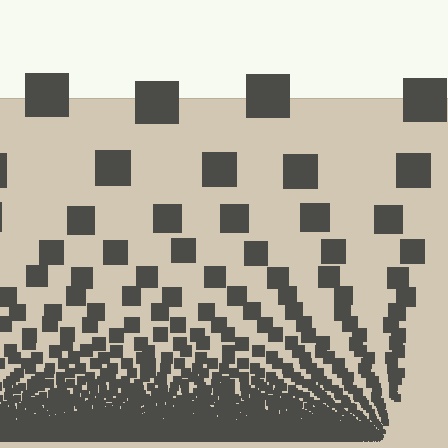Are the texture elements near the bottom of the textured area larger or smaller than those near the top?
Smaller. The gradient is inverted — elements near the bottom are smaller and denser.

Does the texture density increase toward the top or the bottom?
Density increases toward the bottom.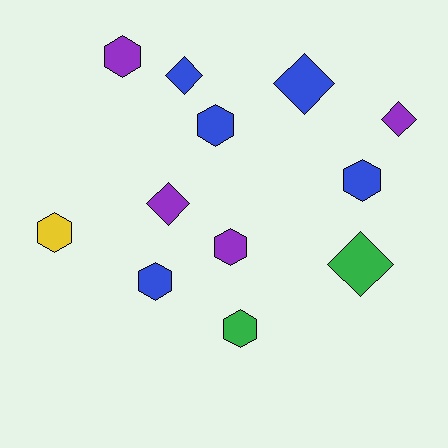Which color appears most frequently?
Blue, with 5 objects.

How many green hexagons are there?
There is 1 green hexagon.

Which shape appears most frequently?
Hexagon, with 7 objects.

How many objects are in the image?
There are 12 objects.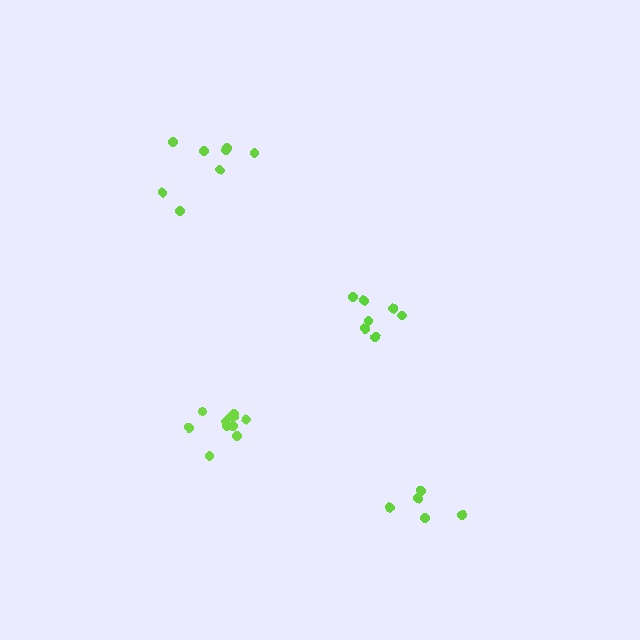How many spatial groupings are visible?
There are 4 spatial groupings.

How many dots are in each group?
Group 1: 11 dots, Group 2: 5 dots, Group 3: 8 dots, Group 4: 7 dots (31 total).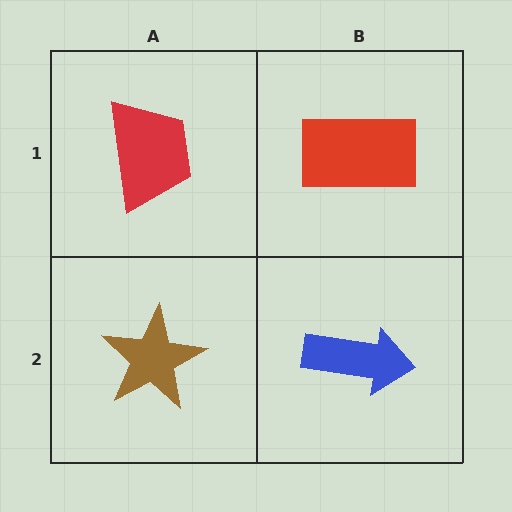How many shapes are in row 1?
2 shapes.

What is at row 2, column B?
A blue arrow.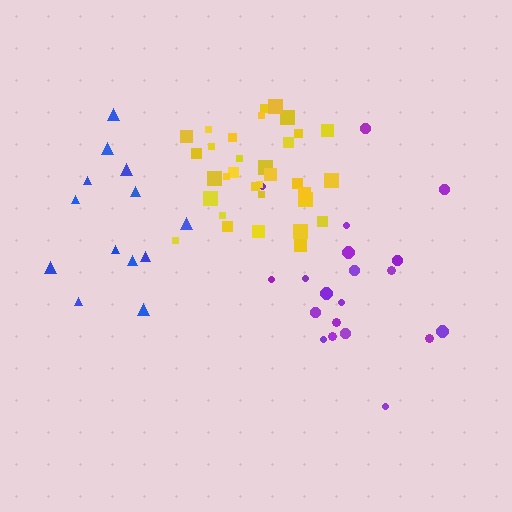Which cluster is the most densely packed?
Yellow.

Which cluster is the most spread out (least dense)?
Blue.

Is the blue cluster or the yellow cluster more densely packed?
Yellow.